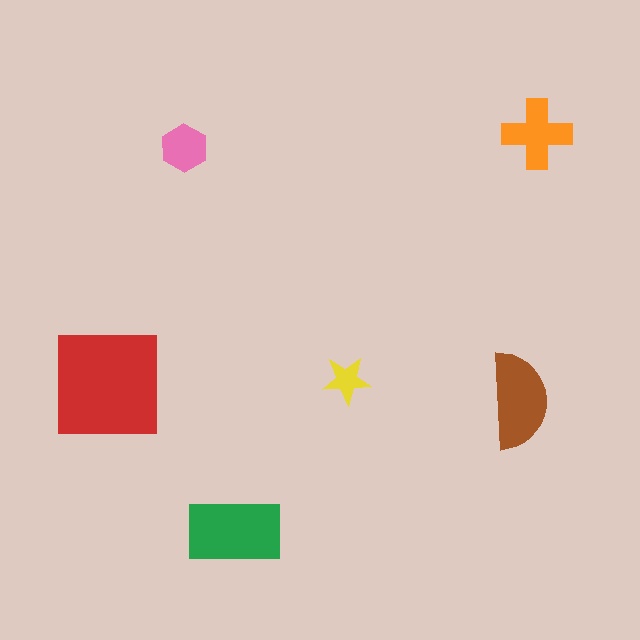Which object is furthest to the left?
The red square is leftmost.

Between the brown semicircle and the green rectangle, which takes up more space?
The green rectangle.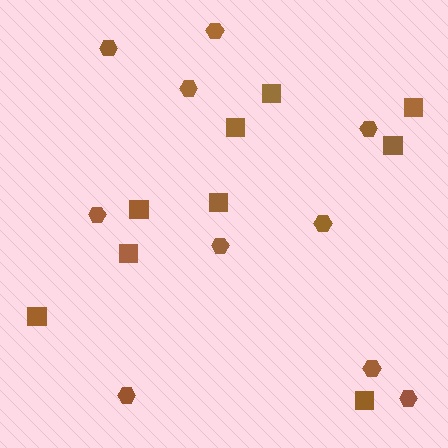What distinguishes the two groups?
There are 2 groups: one group of hexagons (10) and one group of squares (9).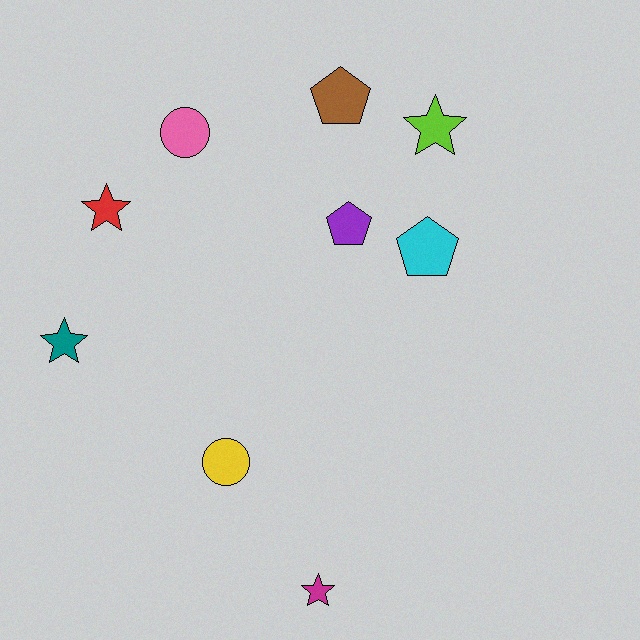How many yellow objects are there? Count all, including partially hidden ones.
There is 1 yellow object.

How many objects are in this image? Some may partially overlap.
There are 9 objects.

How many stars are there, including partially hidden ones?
There are 4 stars.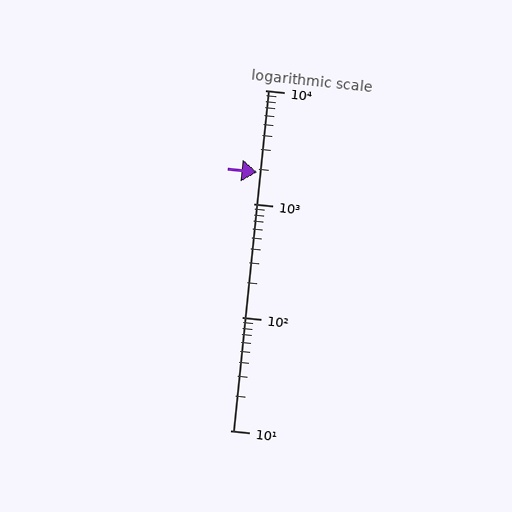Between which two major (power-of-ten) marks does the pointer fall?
The pointer is between 1000 and 10000.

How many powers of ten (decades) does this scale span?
The scale spans 3 decades, from 10 to 10000.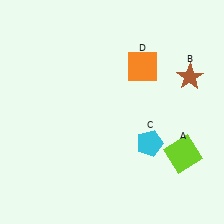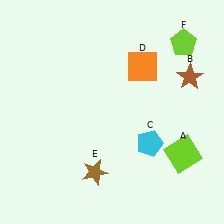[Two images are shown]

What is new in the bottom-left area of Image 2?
A brown star (E) was added in the bottom-left area of Image 2.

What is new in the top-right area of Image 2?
A lime pentagon (F) was added in the top-right area of Image 2.